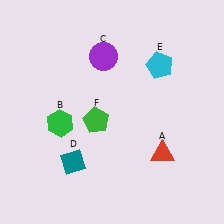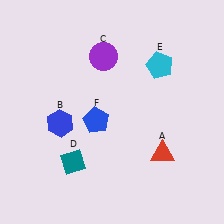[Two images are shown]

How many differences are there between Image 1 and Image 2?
There are 2 differences between the two images.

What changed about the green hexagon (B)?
In Image 1, B is green. In Image 2, it changed to blue.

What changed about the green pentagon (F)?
In Image 1, F is green. In Image 2, it changed to blue.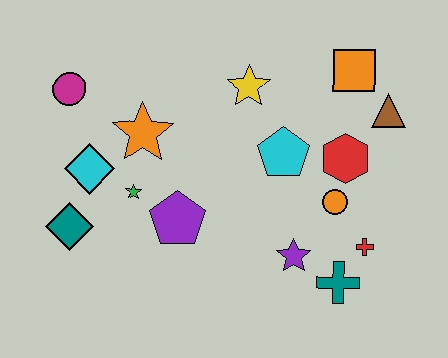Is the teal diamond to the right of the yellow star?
No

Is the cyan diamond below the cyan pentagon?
Yes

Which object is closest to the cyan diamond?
The green star is closest to the cyan diamond.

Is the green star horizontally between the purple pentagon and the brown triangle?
No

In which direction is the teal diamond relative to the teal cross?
The teal diamond is to the left of the teal cross.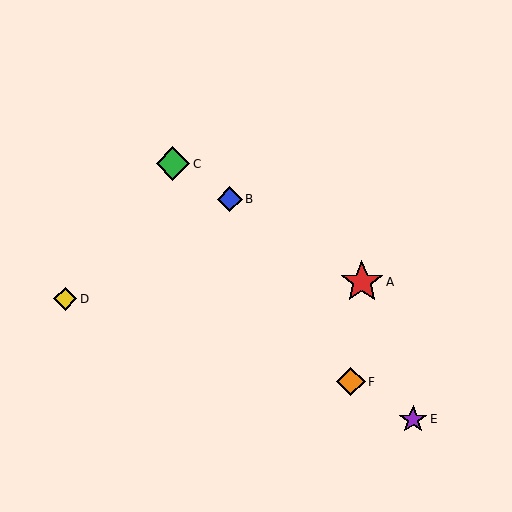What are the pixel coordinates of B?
Object B is at (230, 199).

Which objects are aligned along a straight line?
Objects A, B, C are aligned along a straight line.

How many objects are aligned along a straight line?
3 objects (A, B, C) are aligned along a straight line.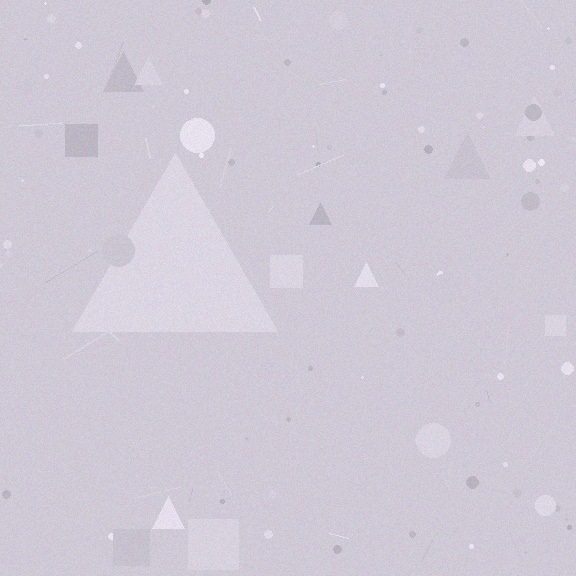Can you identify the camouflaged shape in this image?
The camouflaged shape is a triangle.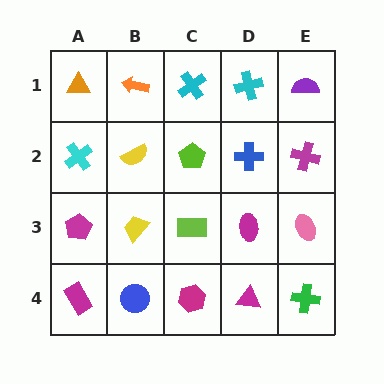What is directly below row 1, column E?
A magenta cross.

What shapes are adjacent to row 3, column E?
A magenta cross (row 2, column E), a green cross (row 4, column E), a magenta ellipse (row 3, column D).